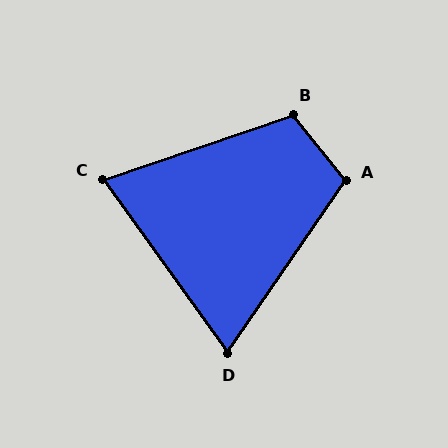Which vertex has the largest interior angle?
B, at approximately 110 degrees.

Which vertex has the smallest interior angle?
D, at approximately 70 degrees.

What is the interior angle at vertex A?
Approximately 107 degrees (obtuse).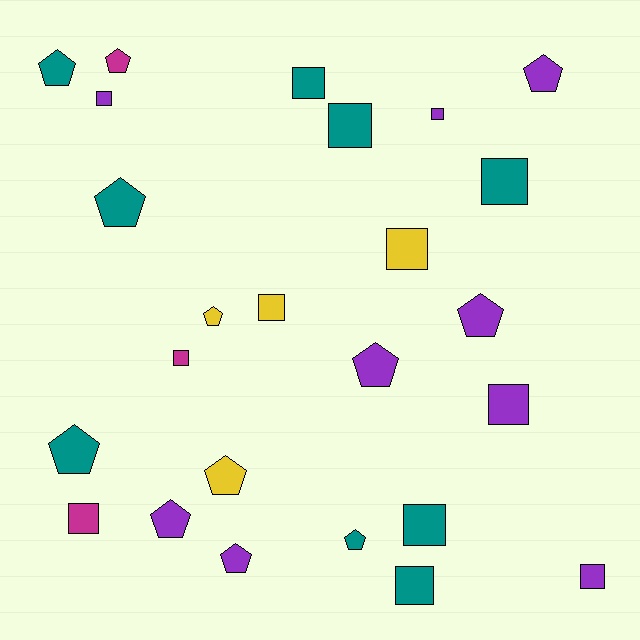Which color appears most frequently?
Teal, with 9 objects.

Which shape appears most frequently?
Square, with 13 objects.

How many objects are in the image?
There are 25 objects.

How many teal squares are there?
There are 5 teal squares.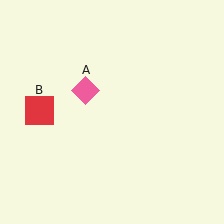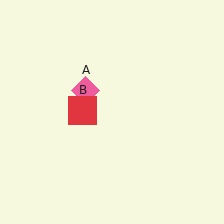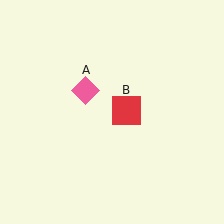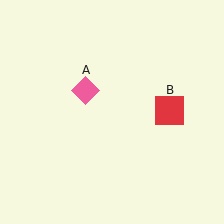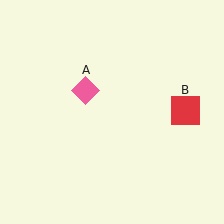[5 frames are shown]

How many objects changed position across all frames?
1 object changed position: red square (object B).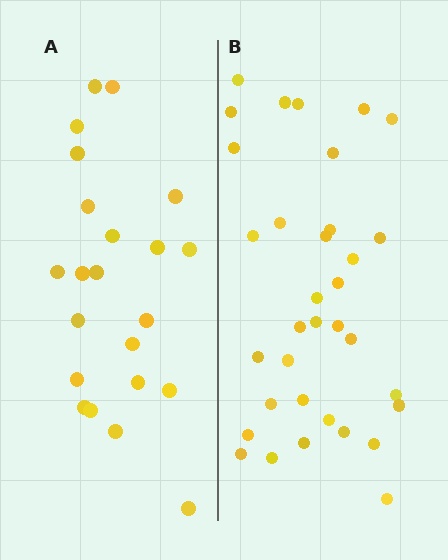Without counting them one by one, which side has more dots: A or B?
Region B (the right region) has more dots.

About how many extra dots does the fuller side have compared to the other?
Region B has roughly 12 or so more dots than region A.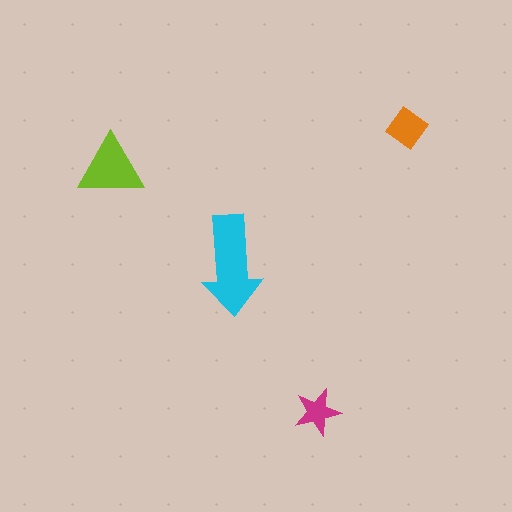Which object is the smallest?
The magenta star.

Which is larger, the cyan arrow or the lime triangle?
The cyan arrow.